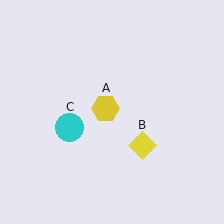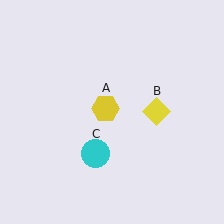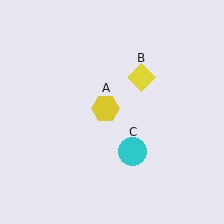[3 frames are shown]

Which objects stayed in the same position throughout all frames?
Yellow hexagon (object A) remained stationary.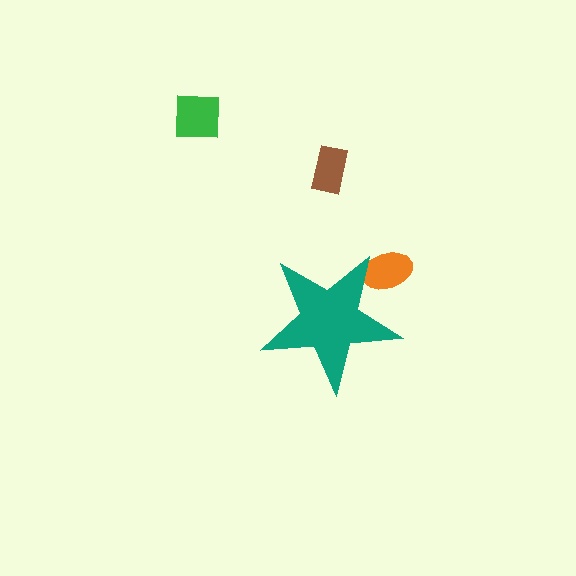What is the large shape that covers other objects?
A teal star.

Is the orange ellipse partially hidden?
Yes, the orange ellipse is partially hidden behind the teal star.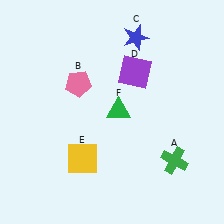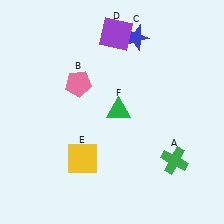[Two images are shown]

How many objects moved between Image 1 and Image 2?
1 object moved between the two images.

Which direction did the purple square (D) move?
The purple square (D) moved up.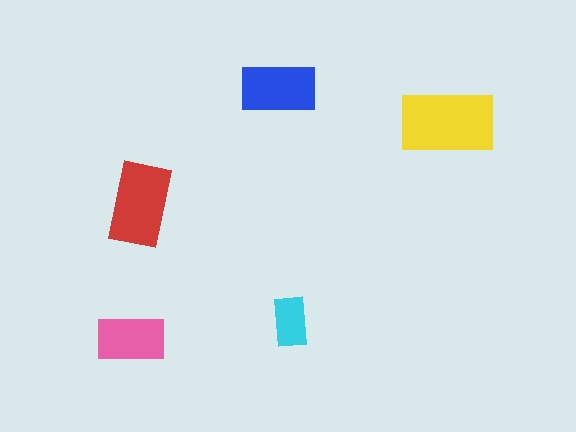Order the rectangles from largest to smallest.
the yellow one, the red one, the blue one, the pink one, the cyan one.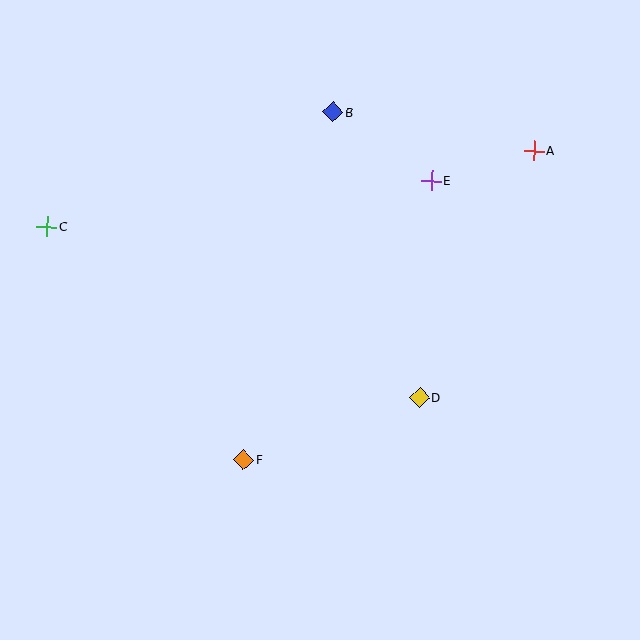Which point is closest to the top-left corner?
Point C is closest to the top-left corner.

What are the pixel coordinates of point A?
Point A is at (534, 151).